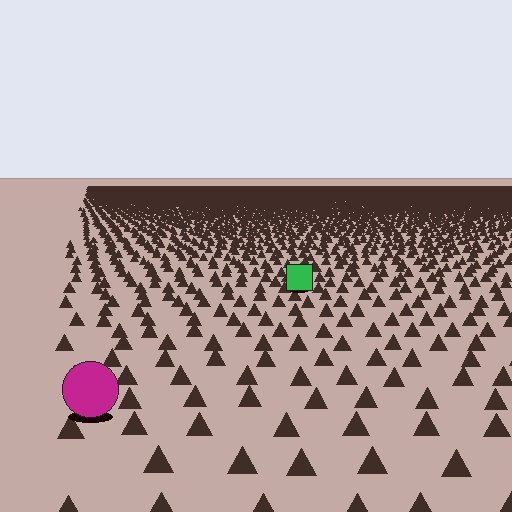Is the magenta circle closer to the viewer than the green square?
Yes. The magenta circle is closer — you can tell from the texture gradient: the ground texture is coarser near it.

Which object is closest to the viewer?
The magenta circle is closest. The texture marks near it are larger and more spread out.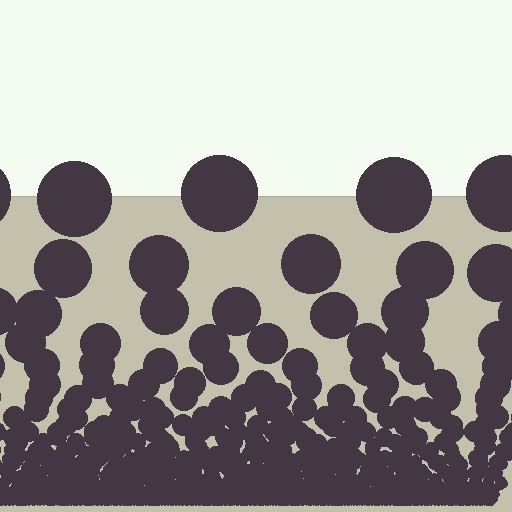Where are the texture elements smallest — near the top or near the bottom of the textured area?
Near the bottom.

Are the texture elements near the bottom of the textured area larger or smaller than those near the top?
Smaller. The gradient is inverted — elements near the bottom are smaller and denser.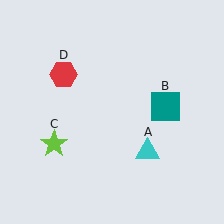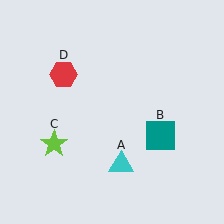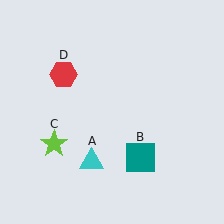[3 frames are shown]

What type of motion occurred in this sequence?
The cyan triangle (object A), teal square (object B) rotated clockwise around the center of the scene.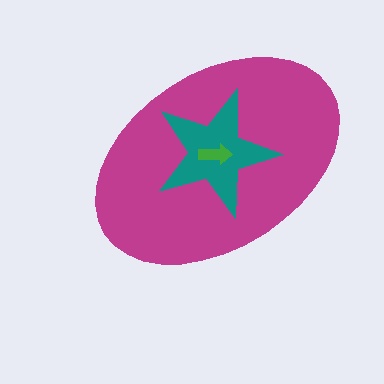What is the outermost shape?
The magenta ellipse.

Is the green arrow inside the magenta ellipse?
Yes.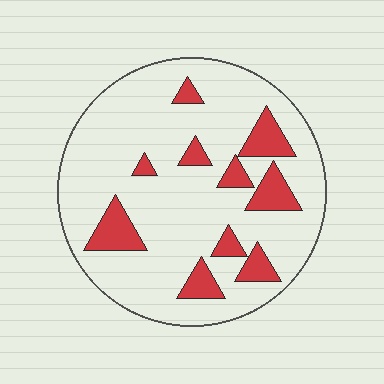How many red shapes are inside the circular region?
10.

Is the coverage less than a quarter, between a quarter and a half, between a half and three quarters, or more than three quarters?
Less than a quarter.